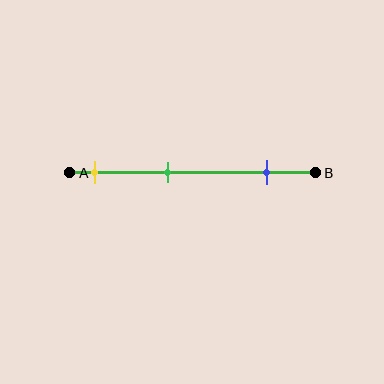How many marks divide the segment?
There are 3 marks dividing the segment.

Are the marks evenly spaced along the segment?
Yes, the marks are approximately evenly spaced.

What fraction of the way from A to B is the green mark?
The green mark is approximately 40% (0.4) of the way from A to B.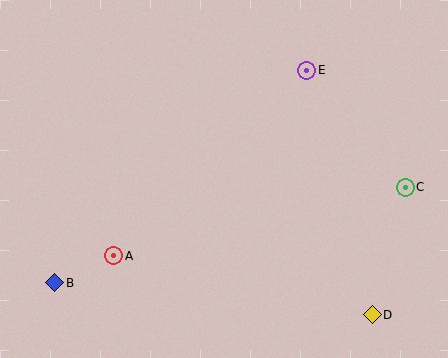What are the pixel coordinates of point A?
Point A is at (114, 256).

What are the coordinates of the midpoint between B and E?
The midpoint between B and E is at (181, 176).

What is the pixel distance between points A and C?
The distance between A and C is 300 pixels.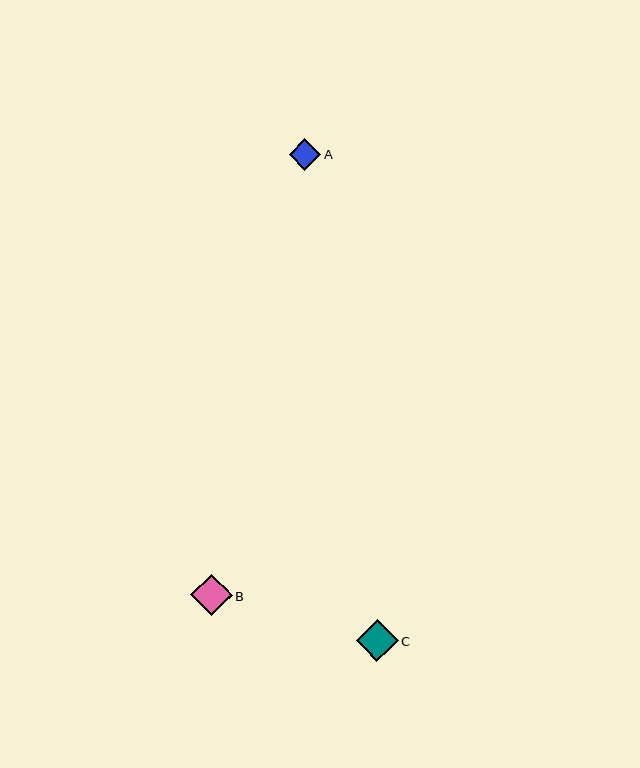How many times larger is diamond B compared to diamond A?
Diamond B is approximately 1.3 times the size of diamond A.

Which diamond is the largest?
Diamond C is the largest with a size of approximately 42 pixels.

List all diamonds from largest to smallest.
From largest to smallest: C, B, A.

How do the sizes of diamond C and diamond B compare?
Diamond C and diamond B are approximately the same size.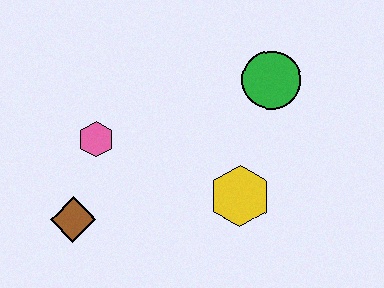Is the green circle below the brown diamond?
No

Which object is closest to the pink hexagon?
The brown diamond is closest to the pink hexagon.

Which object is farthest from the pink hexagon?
The green circle is farthest from the pink hexagon.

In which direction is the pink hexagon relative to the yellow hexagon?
The pink hexagon is to the left of the yellow hexagon.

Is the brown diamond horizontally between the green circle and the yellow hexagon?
No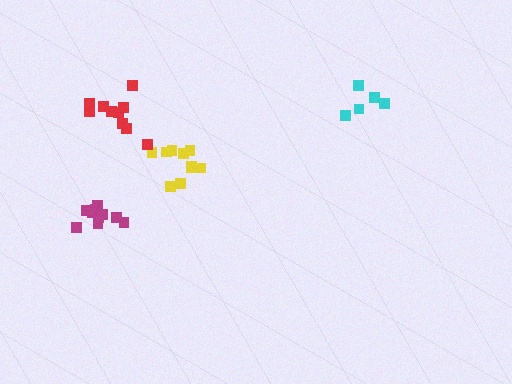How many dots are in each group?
Group 1: 10 dots, Group 2: 5 dots, Group 3: 10 dots, Group 4: 11 dots (36 total).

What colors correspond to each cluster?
The clusters are colored: yellow, cyan, red, magenta.